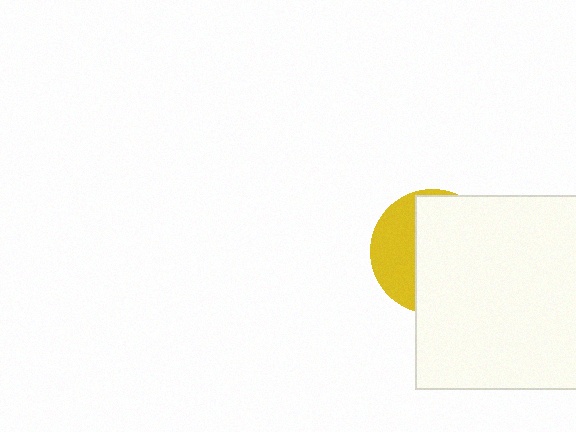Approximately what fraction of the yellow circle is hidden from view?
Roughly 65% of the yellow circle is hidden behind the white rectangle.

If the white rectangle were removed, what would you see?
You would see the complete yellow circle.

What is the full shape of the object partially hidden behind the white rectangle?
The partially hidden object is a yellow circle.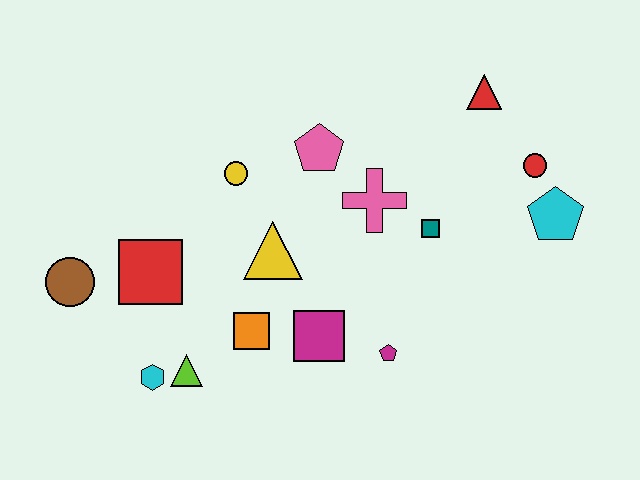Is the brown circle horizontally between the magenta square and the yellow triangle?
No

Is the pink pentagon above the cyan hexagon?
Yes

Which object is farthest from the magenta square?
The red triangle is farthest from the magenta square.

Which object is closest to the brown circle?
The red square is closest to the brown circle.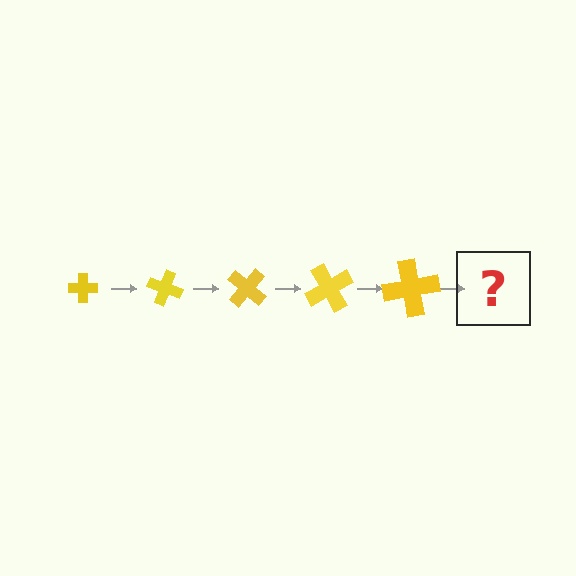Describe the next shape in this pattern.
It should be a cross, larger than the previous one and rotated 100 degrees from the start.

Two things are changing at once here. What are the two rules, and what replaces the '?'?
The two rules are that the cross grows larger each step and it rotates 20 degrees each step. The '?' should be a cross, larger than the previous one and rotated 100 degrees from the start.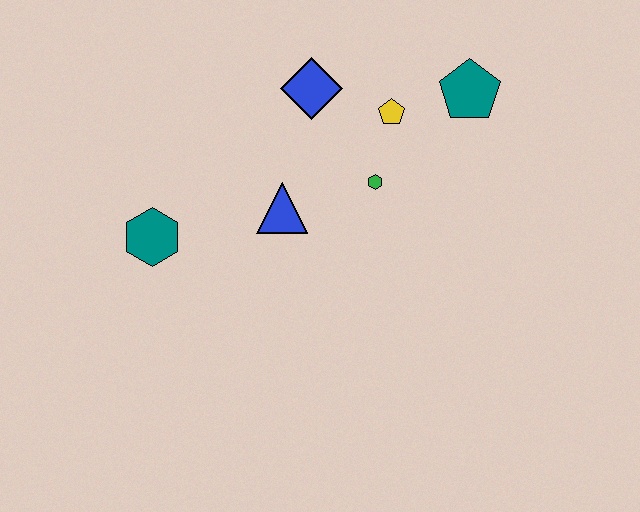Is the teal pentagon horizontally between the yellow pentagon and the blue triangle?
No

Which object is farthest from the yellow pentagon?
The teal hexagon is farthest from the yellow pentagon.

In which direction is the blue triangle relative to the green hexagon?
The blue triangle is to the left of the green hexagon.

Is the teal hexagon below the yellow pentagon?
Yes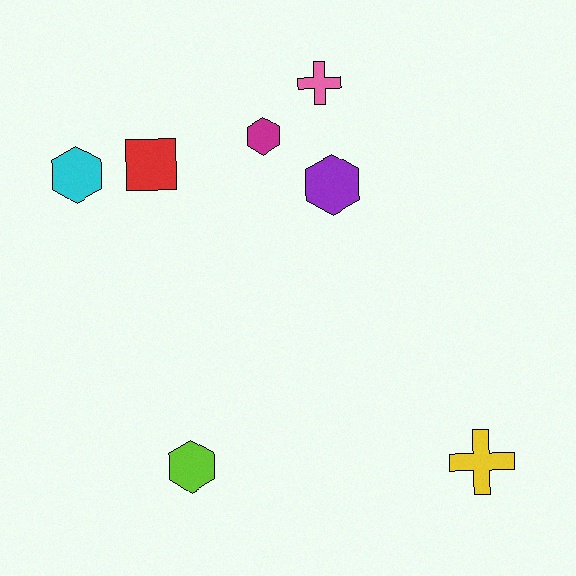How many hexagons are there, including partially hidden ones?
There are 4 hexagons.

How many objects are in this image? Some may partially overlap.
There are 7 objects.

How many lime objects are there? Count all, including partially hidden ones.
There is 1 lime object.